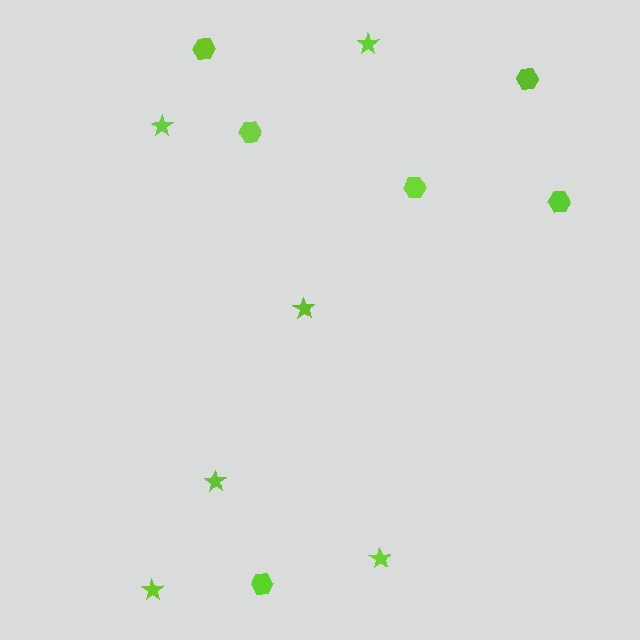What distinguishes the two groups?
There are 2 groups: one group of hexagons (6) and one group of stars (6).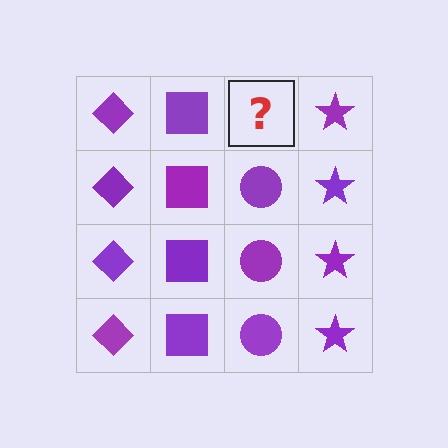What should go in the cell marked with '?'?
The missing cell should contain a purple circle.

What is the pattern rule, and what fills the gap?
The rule is that each column has a consistent shape. The gap should be filled with a purple circle.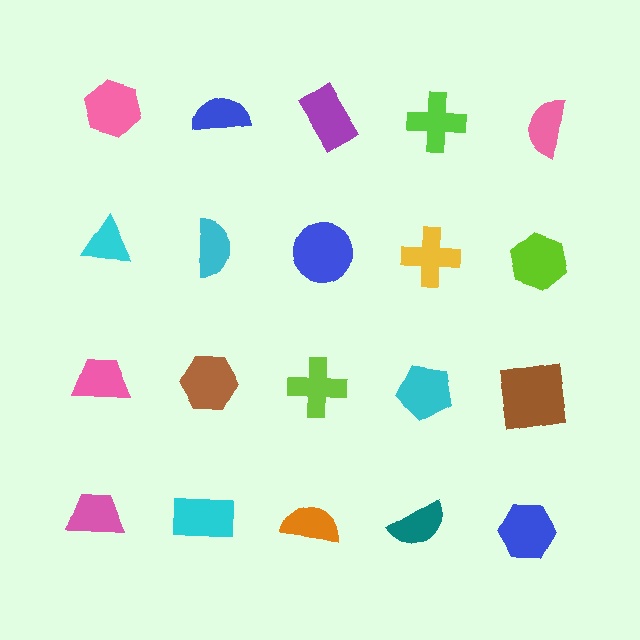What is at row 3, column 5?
A brown square.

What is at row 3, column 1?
A pink trapezoid.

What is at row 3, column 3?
A lime cross.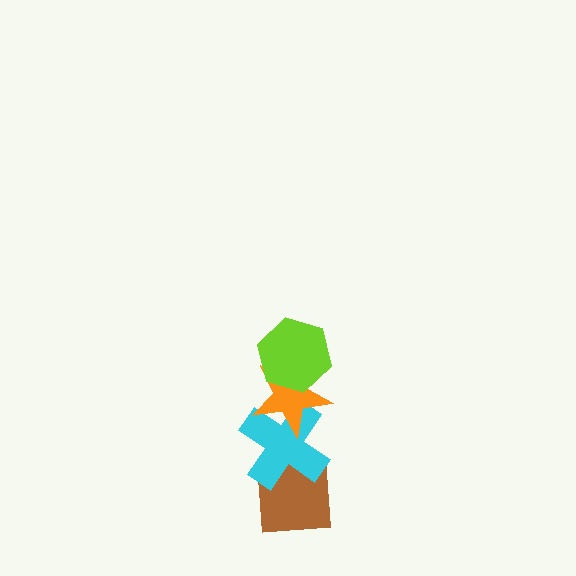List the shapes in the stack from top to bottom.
From top to bottom: the lime hexagon, the orange star, the cyan cross, the brown square.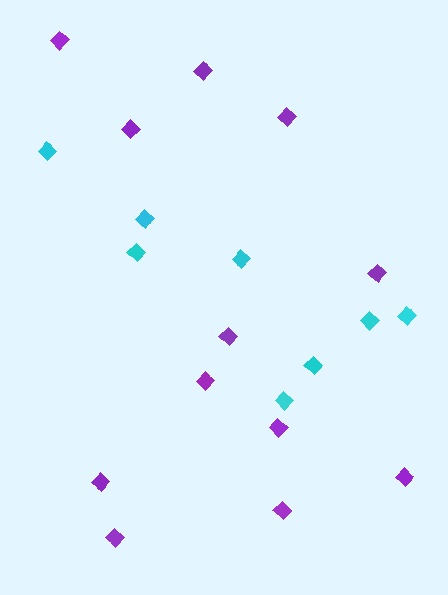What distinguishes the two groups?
There are 2 groups: one group of cyan diamonds (8) and one group of purple diamonds (12).